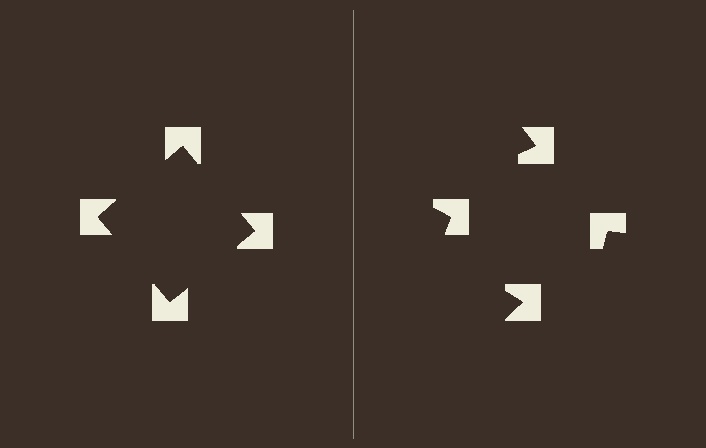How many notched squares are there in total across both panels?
8 — 4 on each side.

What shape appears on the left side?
An illusory square.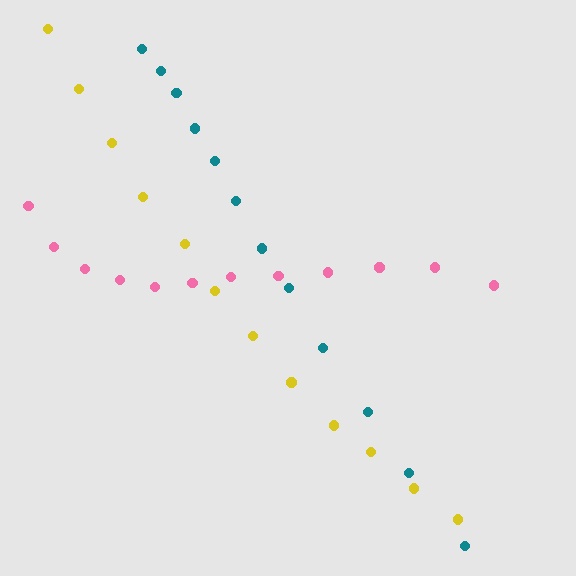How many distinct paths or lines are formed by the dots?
There are 3 distinct paths.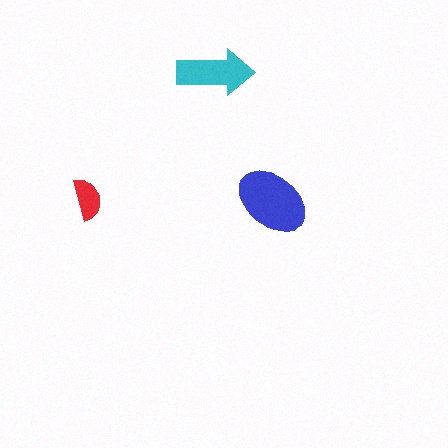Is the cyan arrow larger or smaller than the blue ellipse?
Smaller.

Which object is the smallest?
The red semicircle.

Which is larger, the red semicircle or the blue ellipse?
The blue ellipse.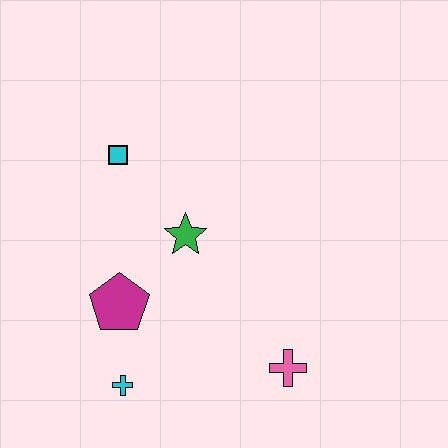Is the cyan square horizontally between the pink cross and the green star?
No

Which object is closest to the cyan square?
The green star is closest to the cyan square.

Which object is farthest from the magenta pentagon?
The pink cross is farthest from the magenta pentagon.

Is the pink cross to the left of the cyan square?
No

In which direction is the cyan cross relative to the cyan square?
The cyan cross is below the cyan square.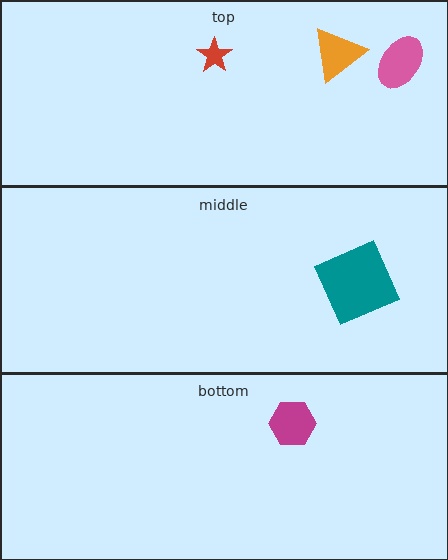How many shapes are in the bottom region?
1.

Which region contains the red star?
The top region.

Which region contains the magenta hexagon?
The bottom region.